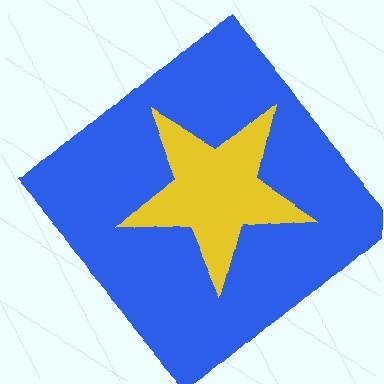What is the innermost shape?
The yellow star.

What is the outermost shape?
The blue diamond.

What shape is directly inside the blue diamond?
The yellow star.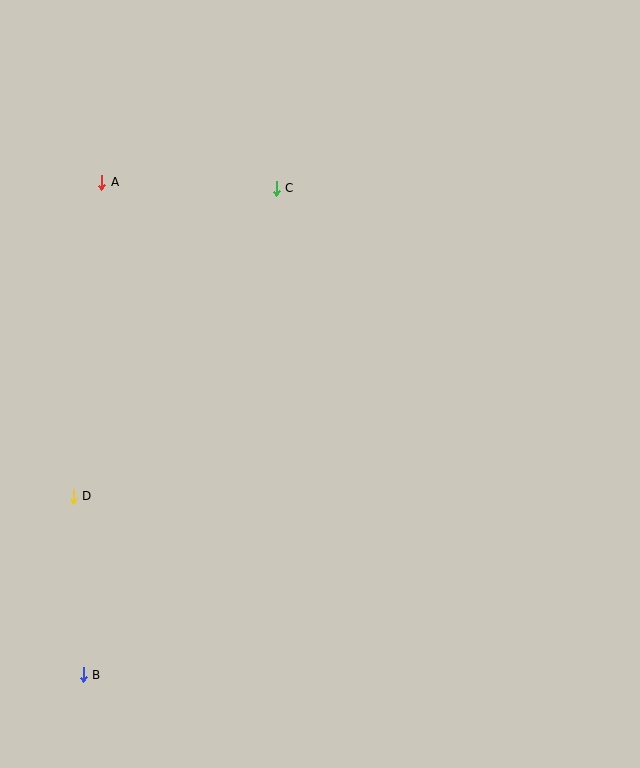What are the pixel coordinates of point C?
Point C is at (276, 188).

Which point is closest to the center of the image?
Point C at (276, 188) is closest to the center.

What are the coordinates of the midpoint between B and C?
The midpoint between B and C is at (180, 432).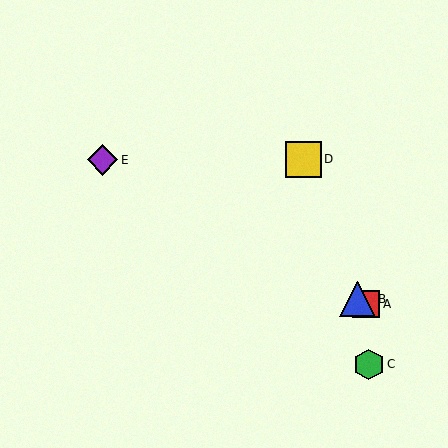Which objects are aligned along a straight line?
Objects A, B, E are aligned along a straight line.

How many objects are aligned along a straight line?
3 objects (A, B, E) are aligned along a straight line.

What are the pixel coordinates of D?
Object D is at (303, 159).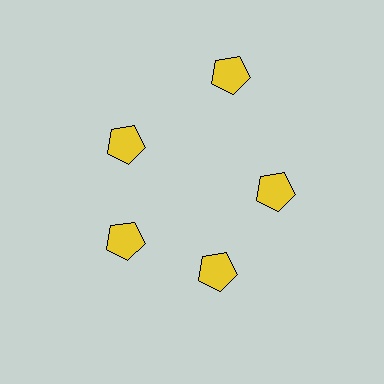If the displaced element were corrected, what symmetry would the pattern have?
It would have 5-fold rotational symmetry — the pattern would map onto itself every 72 degrees.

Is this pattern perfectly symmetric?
No. The 5 yellow pentagons are arranged in a ring, but one element near the 1 o'clock position is pushed outward from the center, breaking the 5-fold rotational symmetry.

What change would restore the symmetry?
The symmetry would be restored by moving it inward, back onto the ring so that all 5 pentagons sit at equal angles and equal distance from the center.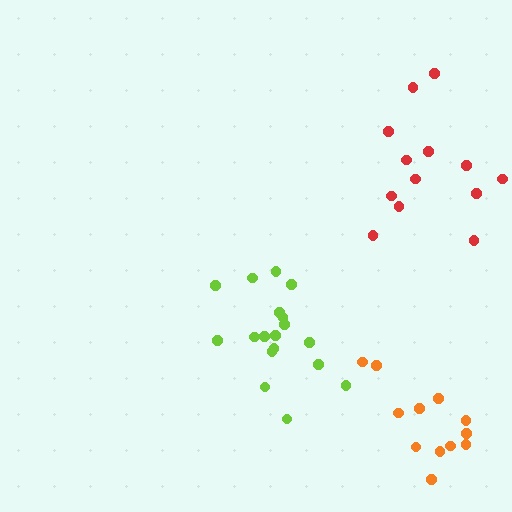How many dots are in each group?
Group 1: 12 dots, Group 2: 13 dots, Group 3: 18 dots (43 total).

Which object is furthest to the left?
The lime cluster is leftmost.